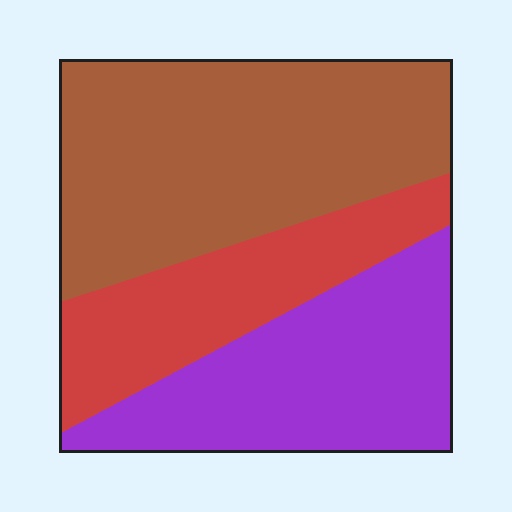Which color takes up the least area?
Red, at roughly 25%.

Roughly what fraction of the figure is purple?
Purple covers about 30% of the figure.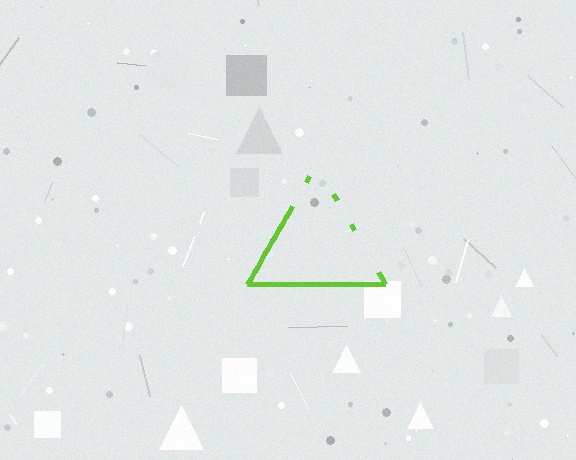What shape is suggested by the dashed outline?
The dashed outline suggests a triangle.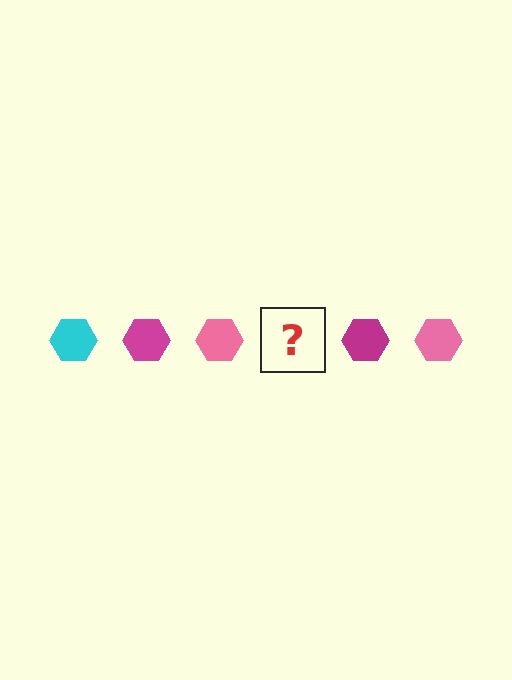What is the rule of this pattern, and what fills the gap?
The rule is that the pattern cycles through cyan, magenta, pink hexagons. The gap should be filled with a cyan hexagon.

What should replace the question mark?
The question mark should be replaced with a cyan hexagon.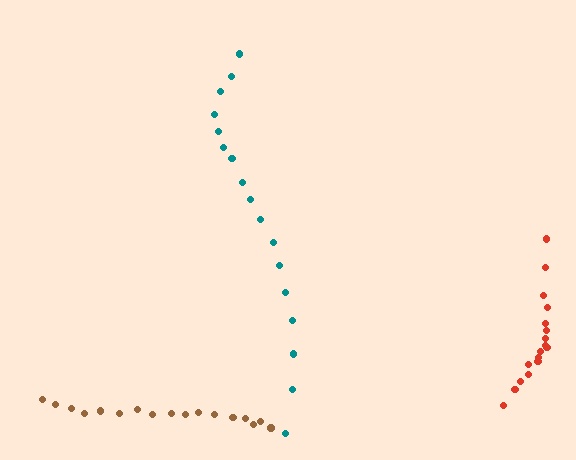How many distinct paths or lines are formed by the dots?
There are 3 distinct paths.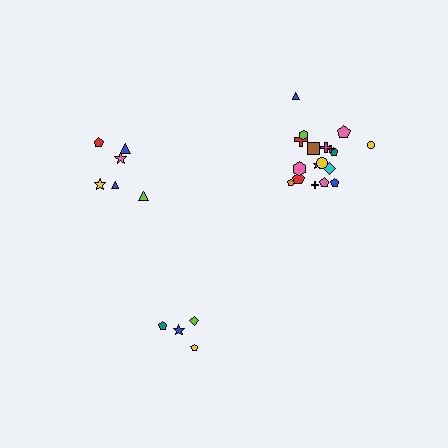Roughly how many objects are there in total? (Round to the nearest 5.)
Roughly 30 objects in total.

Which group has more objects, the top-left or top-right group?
The top-right group.